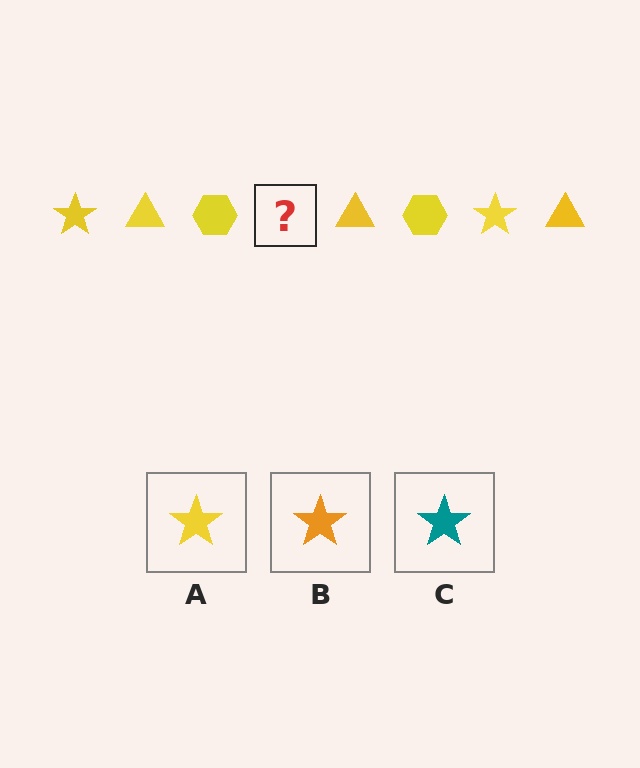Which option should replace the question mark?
Option A.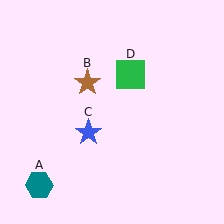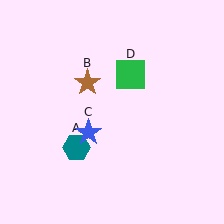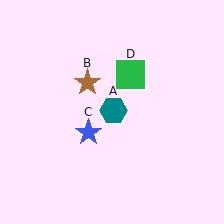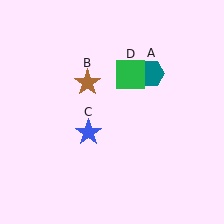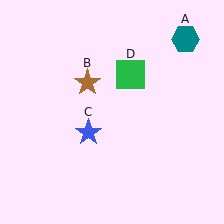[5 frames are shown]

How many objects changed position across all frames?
1 object changed position: teal hexagon (object A).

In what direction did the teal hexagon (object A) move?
The teal hexagon (object A) moved up and to the right.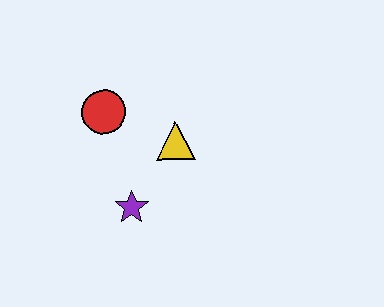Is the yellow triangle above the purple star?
Yes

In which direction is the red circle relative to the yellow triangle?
The red circle is to the left of the yellow triangle.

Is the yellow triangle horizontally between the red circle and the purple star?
No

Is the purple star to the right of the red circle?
Yes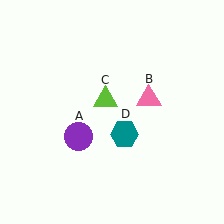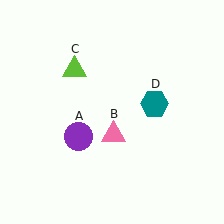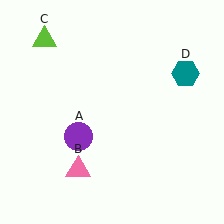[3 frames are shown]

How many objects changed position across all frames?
3 objects changed position: pink triangle (object B), lime triangle (object C), teal hexagon (object D).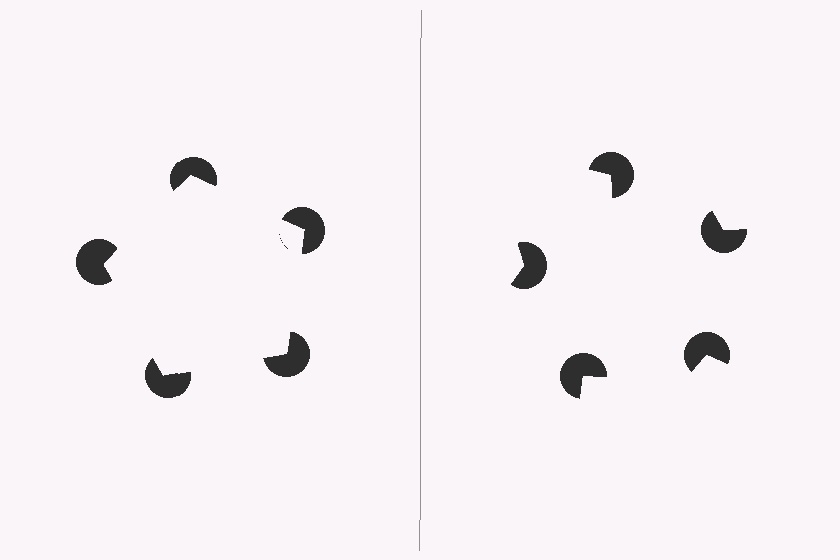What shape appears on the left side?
An illusory pentagon.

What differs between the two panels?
The pac-man discs are positioned identically on both sides; only the wedge orientations differ. On the left they align to a pentagon; on the right they are misaligned.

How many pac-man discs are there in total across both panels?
10 — 5 on each side.